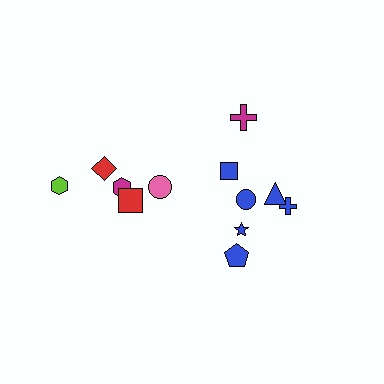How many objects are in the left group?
There are 5 objects.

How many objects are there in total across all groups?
There are 12 objects.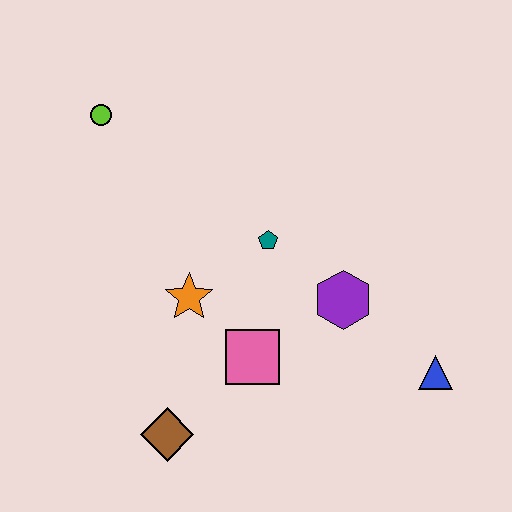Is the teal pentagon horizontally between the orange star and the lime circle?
No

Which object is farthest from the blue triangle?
The lime circle is farthest from the blue triangle.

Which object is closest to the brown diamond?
The pink square is closest to the brown diamond.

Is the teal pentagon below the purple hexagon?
No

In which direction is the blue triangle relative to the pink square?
The blue triangle is to the right of the pink square.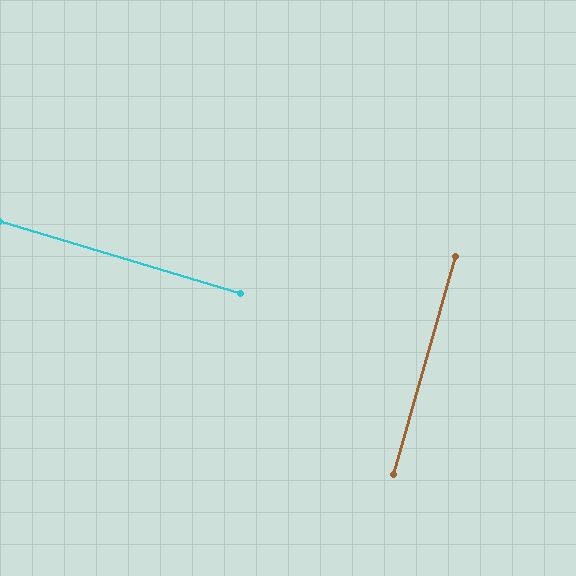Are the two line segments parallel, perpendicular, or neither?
Perpendicular — they meet at approximately 89°.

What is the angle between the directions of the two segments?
Approximately 89 degrees.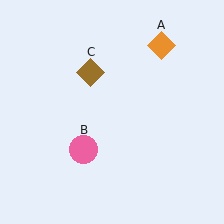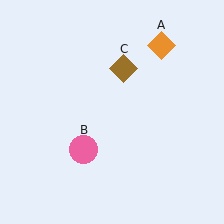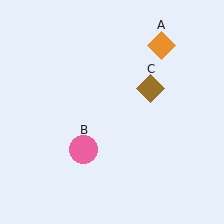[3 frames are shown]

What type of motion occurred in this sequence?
The brown diamond (object C) rotated clockwise around the center of the scene.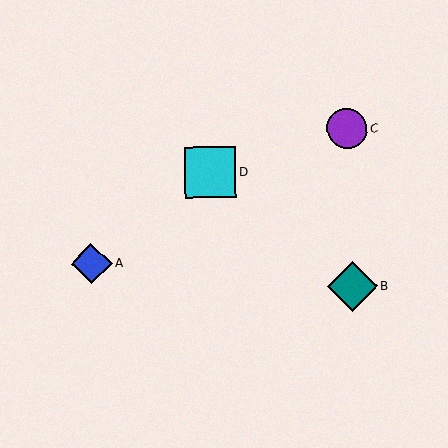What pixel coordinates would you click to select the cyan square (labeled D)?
Click at (210, 172) to select the cyan square D.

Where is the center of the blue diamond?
The center of the blue diamond is at (92, 264).